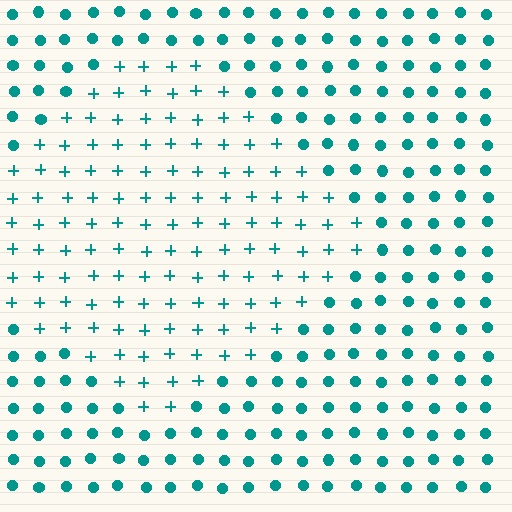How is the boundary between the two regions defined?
The boundary is defined by a change in element shape: plus signs inside vs. circles outside. All elements share the same color and spacing.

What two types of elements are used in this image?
The image uses plus signs inside the diamond region and circles outside it.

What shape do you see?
I see a diamond.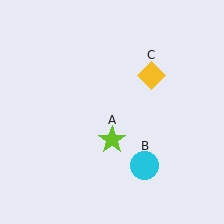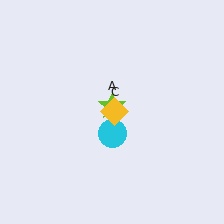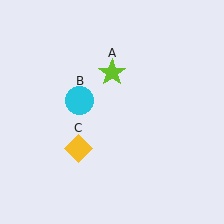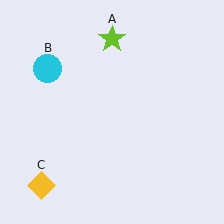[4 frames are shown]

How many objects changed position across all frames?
3 objects changed position: lime star (object A), cyan circle (object B), yellow diamond (object C).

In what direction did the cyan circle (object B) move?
The cyan circle (object B) moved up and to the left.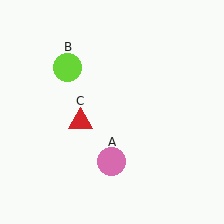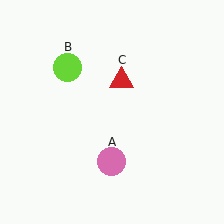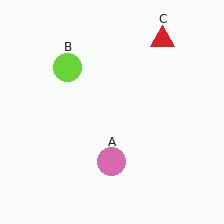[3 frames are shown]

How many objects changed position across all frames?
1 object changed position: red triangle (object C).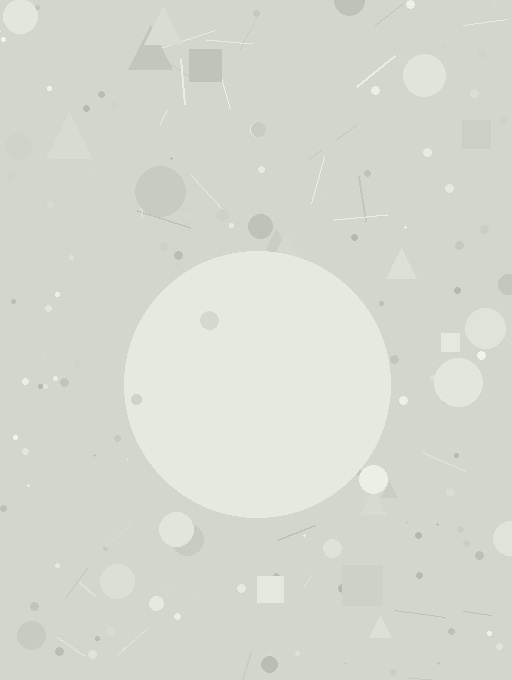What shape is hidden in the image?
A circle is hidden in the image.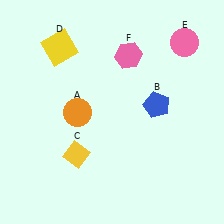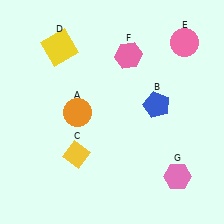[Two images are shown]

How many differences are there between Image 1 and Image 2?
There is 1 difference between the two images.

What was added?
A pink hexagon (G) was added in Image 2.